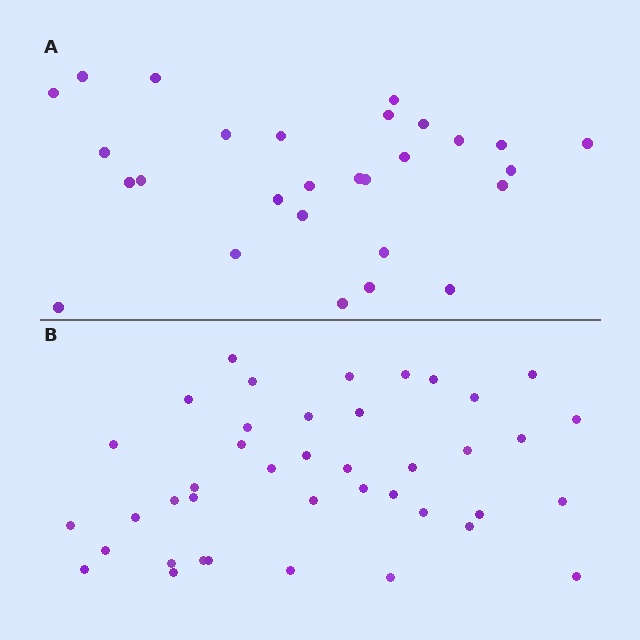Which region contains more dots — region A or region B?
Region B (the bottom region) has more dots.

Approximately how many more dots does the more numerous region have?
Region B has approximately 15 more dots than region A.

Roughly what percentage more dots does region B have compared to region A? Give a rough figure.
About 45% more.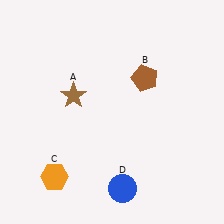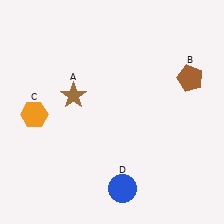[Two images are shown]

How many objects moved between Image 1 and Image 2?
2 objects moved between the two images.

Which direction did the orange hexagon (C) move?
The orange hexagon (C) moved up.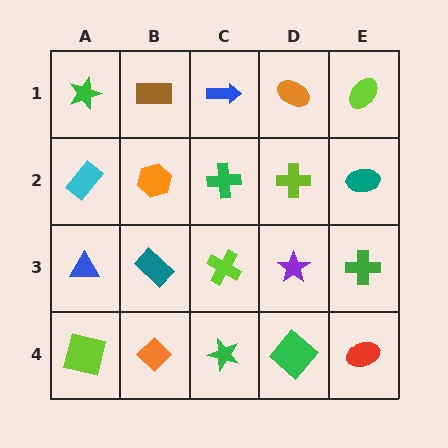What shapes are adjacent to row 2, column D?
An orange ellipse (row 1, column D), a purple star (row 3, column D), a green cross (row 2, column C), a teal ellipse (row 2, column E).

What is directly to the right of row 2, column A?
An orange hexagon.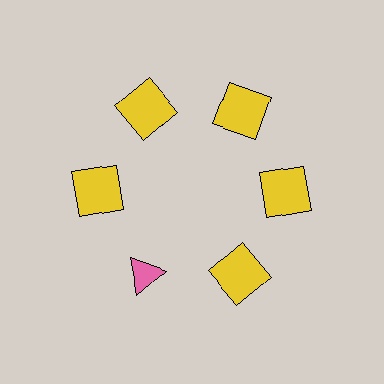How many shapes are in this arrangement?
There are 6 shapes arranged in a ring pattern.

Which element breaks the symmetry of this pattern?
The pink triangle at roughly the 7 o'clock position breaks the symmetry. All other shapes are yellow squares.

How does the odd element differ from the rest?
It differs in both color (pink instead of yellow) and shape (triangle instead of square).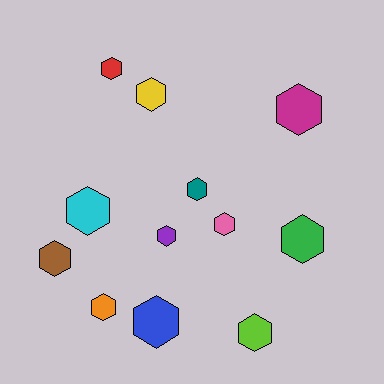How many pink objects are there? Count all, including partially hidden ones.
There is 1 pink object.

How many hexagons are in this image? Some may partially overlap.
There are 12 hexagons.